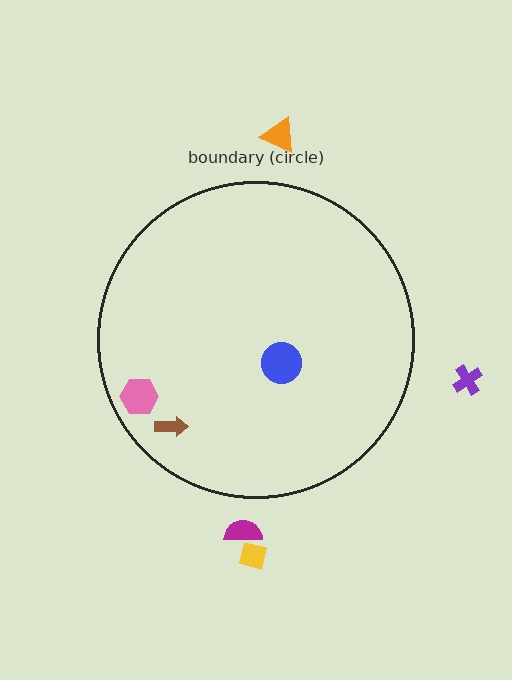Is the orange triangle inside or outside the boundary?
Outside.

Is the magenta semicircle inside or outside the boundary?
Outside.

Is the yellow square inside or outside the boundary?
Outside.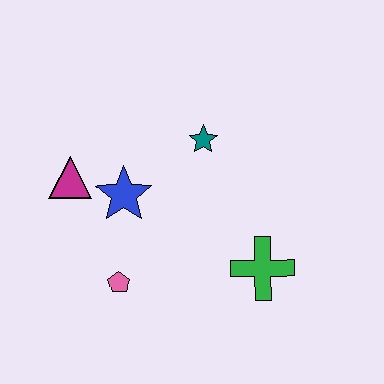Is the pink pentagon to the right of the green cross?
No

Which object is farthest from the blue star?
The green cross is farthest from the blue star.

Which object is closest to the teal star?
The blue star is closest to the teal star.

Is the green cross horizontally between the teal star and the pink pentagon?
No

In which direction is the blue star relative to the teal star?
The blue star is to the left of the teal star.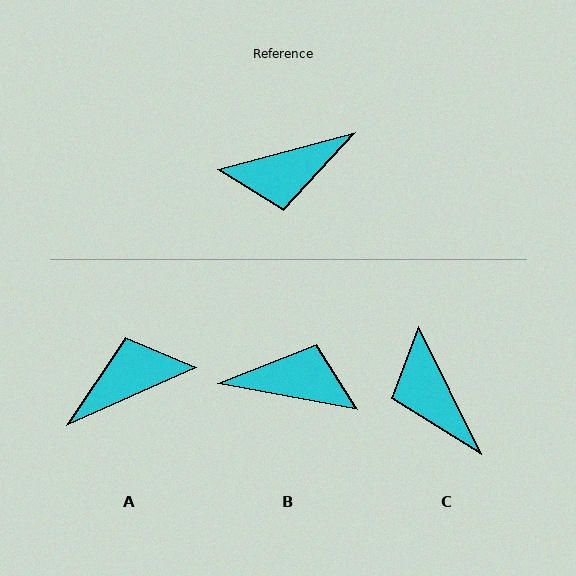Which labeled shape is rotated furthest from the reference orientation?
A, about 171 degrees away.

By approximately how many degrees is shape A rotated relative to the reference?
Approximately 171 degrees clockwise.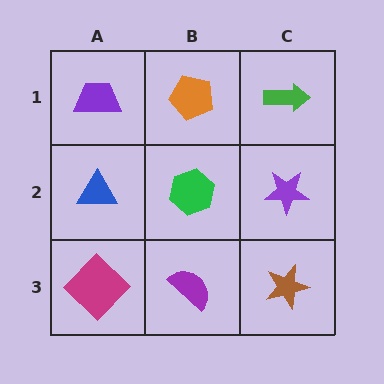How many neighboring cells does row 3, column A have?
2.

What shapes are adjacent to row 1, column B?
A green hexagon (row 2, column B), a purple trapezoid (row 1, column A), a green arrow (row 1, column C).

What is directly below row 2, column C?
A brown star.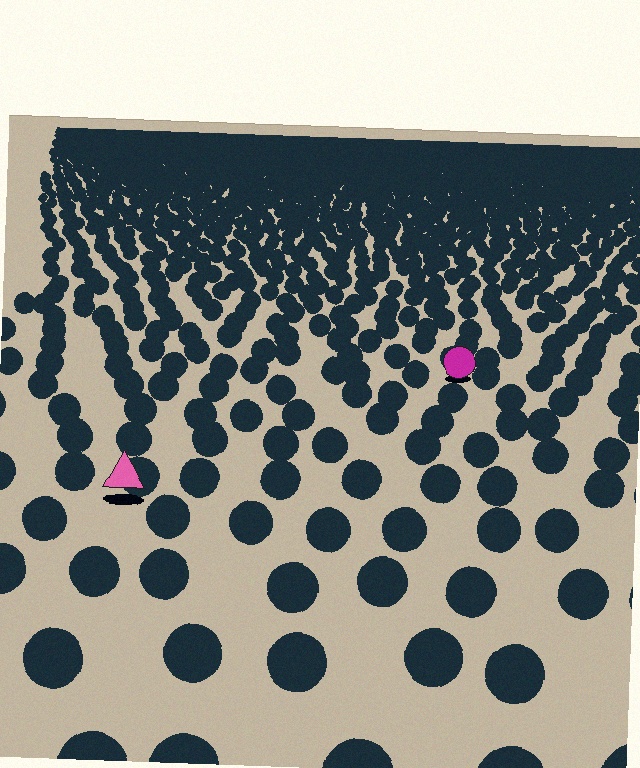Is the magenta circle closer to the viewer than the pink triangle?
No. The pink triangle is closer — you can tell from the texture gradient: the ground texture is coarser near it.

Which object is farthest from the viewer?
The magenta circle is farthest from the viewer. It appears smaller and the ground texture around it is denser.